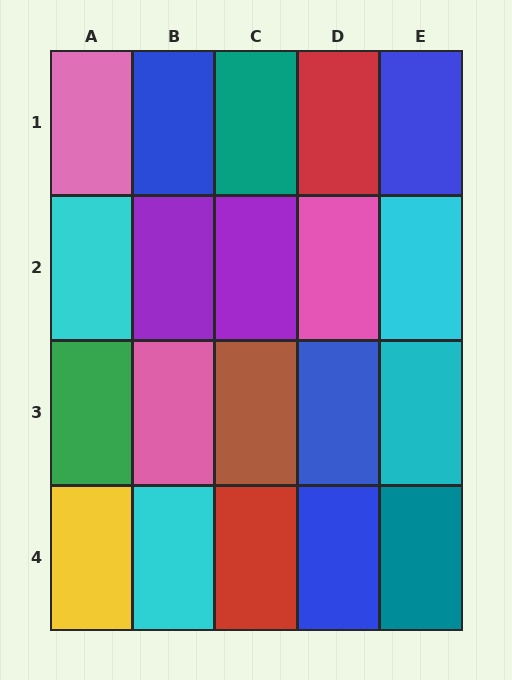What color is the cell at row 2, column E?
Cyan.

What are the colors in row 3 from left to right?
Green, pink, brown, blue, cyan.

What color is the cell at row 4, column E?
Teal.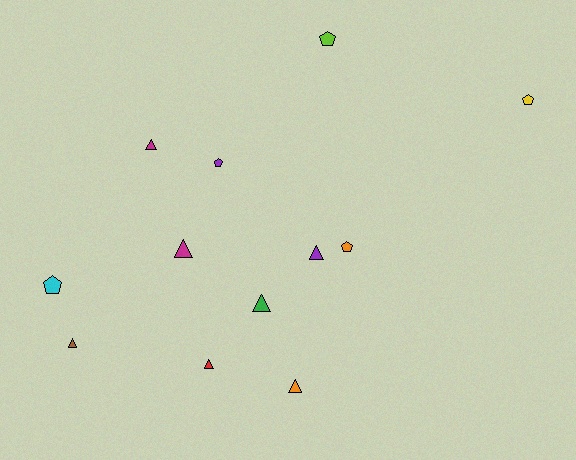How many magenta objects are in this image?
There are 2 magenta objects.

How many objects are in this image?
There are 12 objects.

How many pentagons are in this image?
There are 5 pentagons.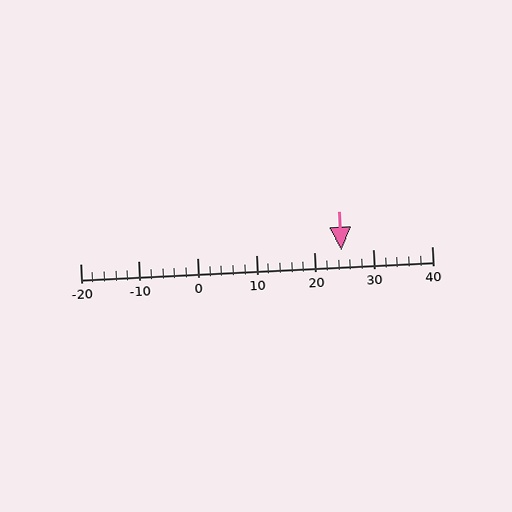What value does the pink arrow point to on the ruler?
The pink arrow points to approximately 25.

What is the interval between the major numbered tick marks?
The major tick marks are spaced 10 units apart.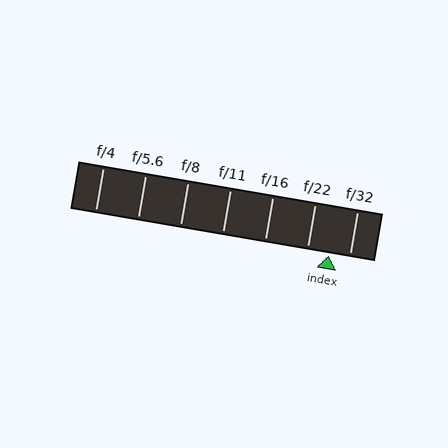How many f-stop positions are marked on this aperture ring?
There are 7 f-stop positions marked.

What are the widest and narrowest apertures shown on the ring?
The widest aperture shown is f/4 and the narrowest is f/32.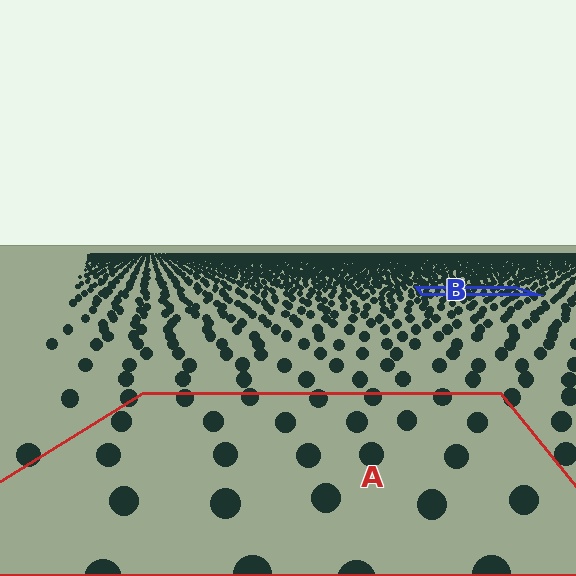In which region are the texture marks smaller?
The texture marks are smaller in region B, because it is farther away.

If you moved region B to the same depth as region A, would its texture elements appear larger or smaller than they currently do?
They would appear larger. At a closer depth, the same texture elements are projected at a bigger on-screen size.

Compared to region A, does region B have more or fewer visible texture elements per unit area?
Region B has more texture elements per unit area — they are packed more densely because it is farther away.